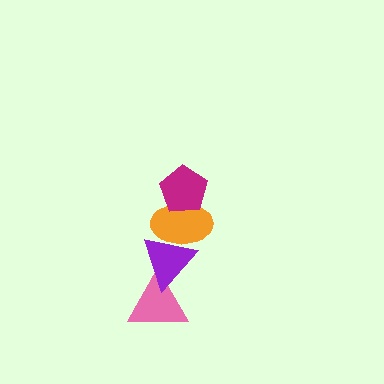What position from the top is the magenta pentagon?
The magenta pentagon is 1st from the top.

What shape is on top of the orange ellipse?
The magenta pentagon is on top of the orange ellipse.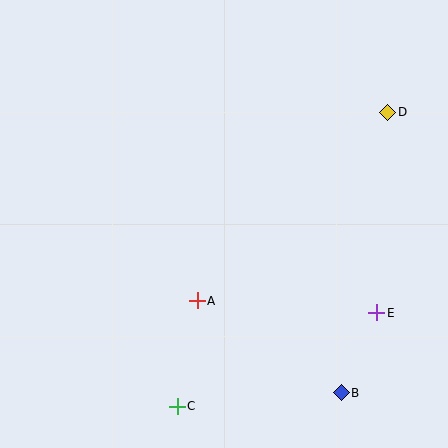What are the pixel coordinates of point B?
Point B is at (341, 393).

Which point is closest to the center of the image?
Point A at (197, 301) is closest to the center.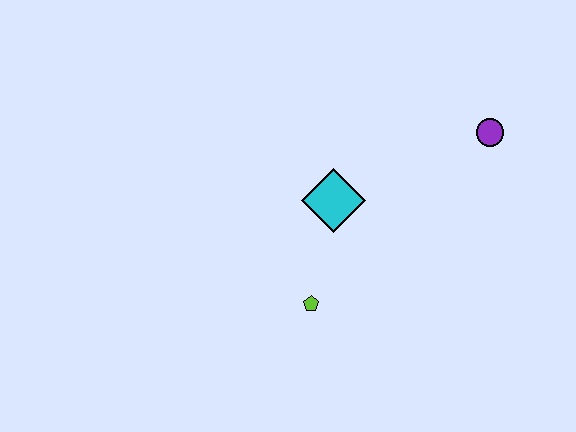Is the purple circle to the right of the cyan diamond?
Yes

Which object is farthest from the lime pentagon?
The purple circle is farthest from the lime pentagon.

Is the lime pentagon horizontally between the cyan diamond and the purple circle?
No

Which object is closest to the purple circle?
The cyan diamond is closest to the purple circle.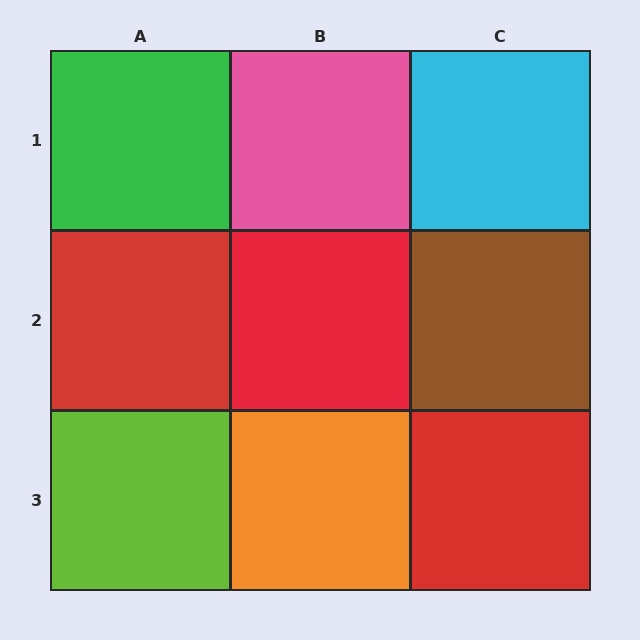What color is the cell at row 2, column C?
Brown.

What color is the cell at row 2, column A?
Red.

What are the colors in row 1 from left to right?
Green, pink, cyan.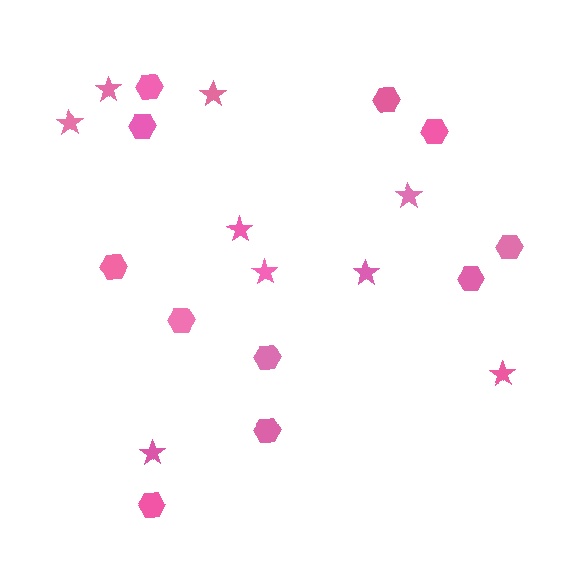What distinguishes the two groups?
There are 2 groups: one group of stars (9) and one group of hexagons (11).